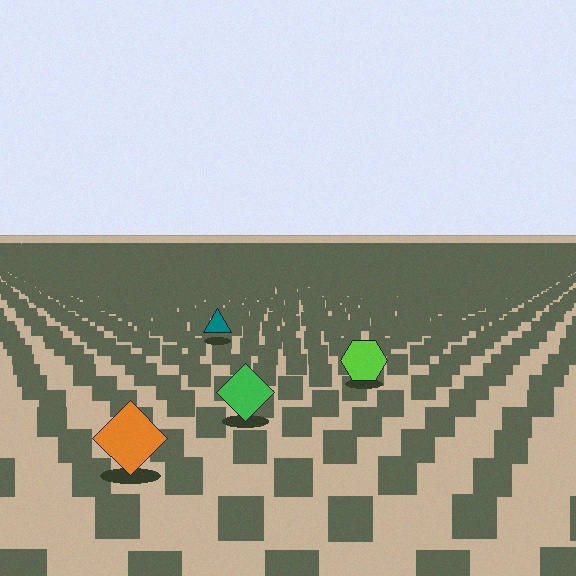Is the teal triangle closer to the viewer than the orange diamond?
No. The orange diamond is closer — you can tell from the texture gradient: the ground texture is coarser near it.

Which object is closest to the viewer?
The orange diamond is closest. The texture marks near it are larger and more spread out.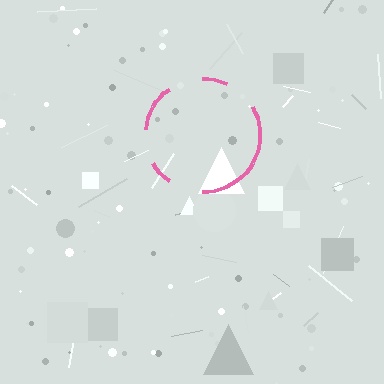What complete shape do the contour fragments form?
The contour fragments form a circle.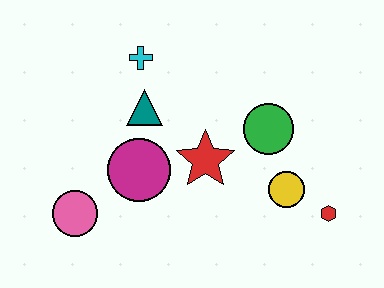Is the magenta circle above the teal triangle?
No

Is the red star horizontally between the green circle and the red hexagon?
No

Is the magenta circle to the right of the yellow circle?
No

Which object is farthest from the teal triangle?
The red hexagon is farthest from the teal triangle.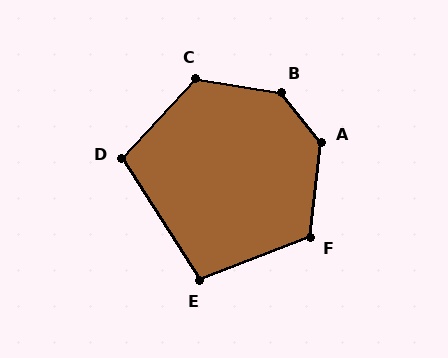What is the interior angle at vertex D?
Approximately 105 degrees (obtuse).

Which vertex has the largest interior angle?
B, at approximately 137 degrees.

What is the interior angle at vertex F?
Approximately 118 degrees (obtuse).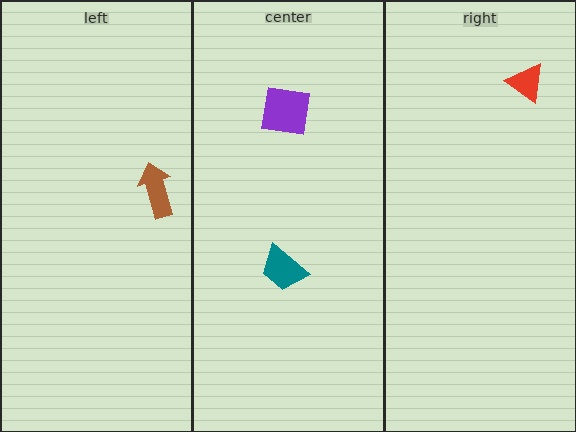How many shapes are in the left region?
1.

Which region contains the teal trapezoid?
The center region.